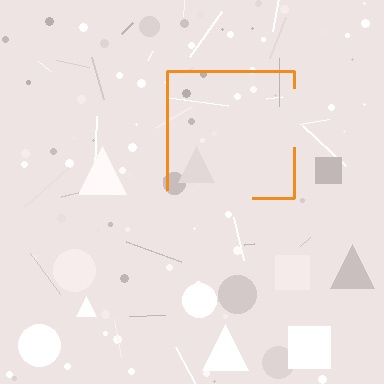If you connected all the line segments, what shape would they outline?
They would outline a square.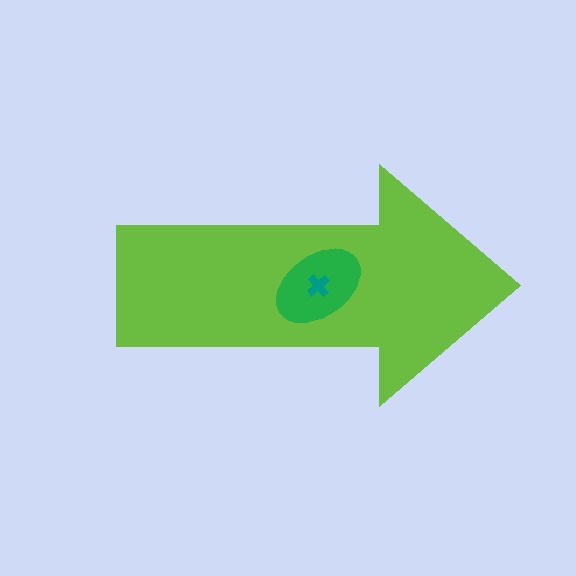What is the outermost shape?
The lime arrow.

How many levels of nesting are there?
3.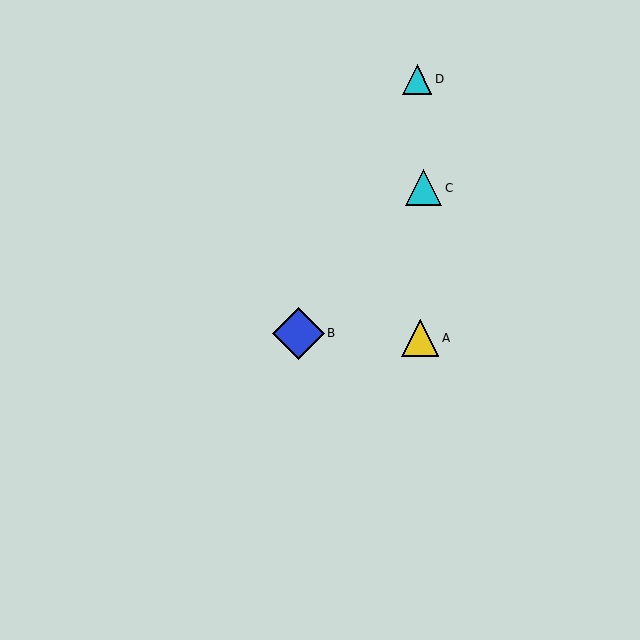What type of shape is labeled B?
Shape B is a blue diamond.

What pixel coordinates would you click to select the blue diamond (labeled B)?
Click at (298, 333) to select the blue diamond B.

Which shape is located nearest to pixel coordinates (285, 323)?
The blue diamond (labeled B) at (298, 333) is nearest to that location.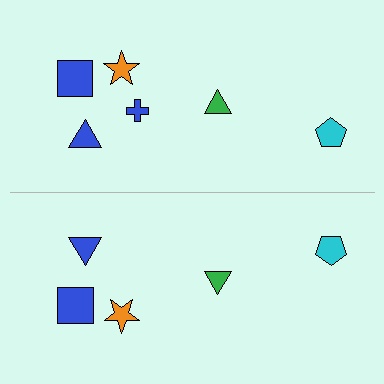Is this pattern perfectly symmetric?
No, the pattern is not perfectly symmetric. A blue cross is missing from the bottom side.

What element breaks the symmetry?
A blue cross is missing from the bottom side.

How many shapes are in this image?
There are 11 shapes in this image.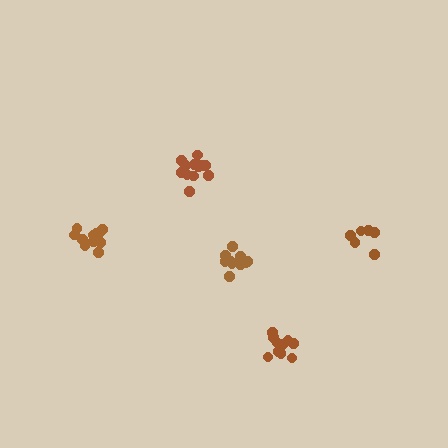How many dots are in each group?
Group 1: 6 dots, Group 2: 11 dots, Group 3: 11 dots, Group 4: 12 dots, Group 5: 10 dots (50 total).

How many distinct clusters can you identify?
There are 5 distinct clusters.